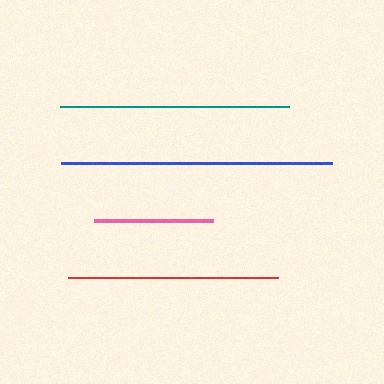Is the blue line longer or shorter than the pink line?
The blue line is longer than the pink line.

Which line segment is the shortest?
The pink line is the shortest at approximately 119 pixels.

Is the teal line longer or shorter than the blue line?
The blue line is longer than the teal line.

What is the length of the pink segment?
The pink segment is approximately 119 pixels long.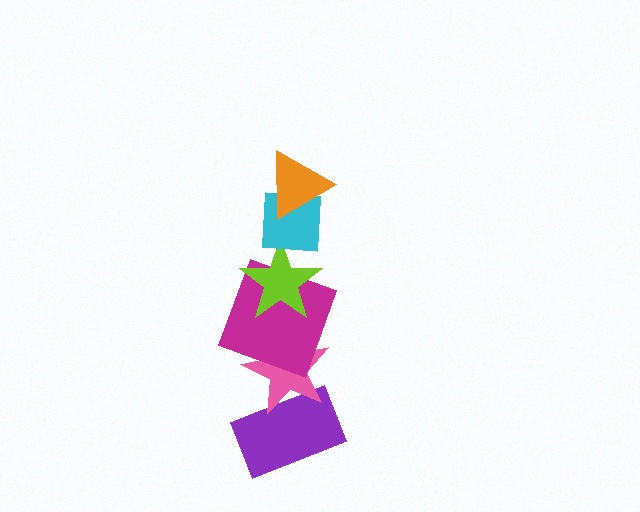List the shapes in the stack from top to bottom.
From top to bottom: the orange triangle, the cyan square, the lime star, the magenta square, the pink star, the purple rectangle.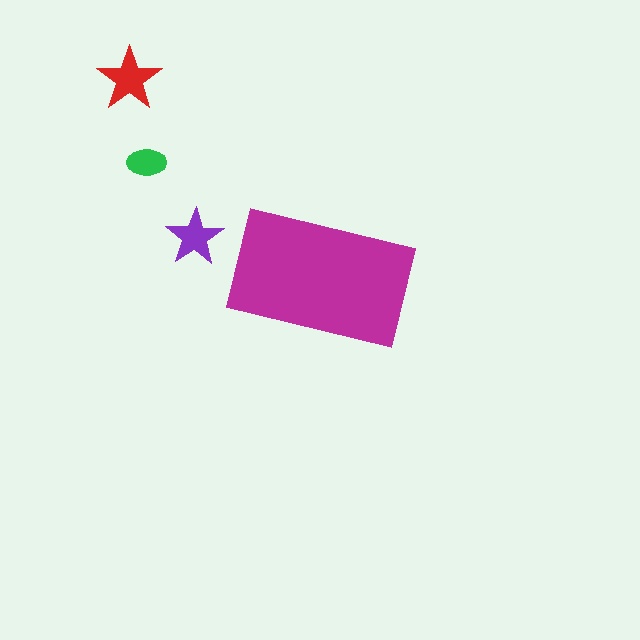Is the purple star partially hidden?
No, the purple star is fully visible.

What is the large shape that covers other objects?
A magenta rectangle.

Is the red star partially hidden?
No, the red star is fully visible.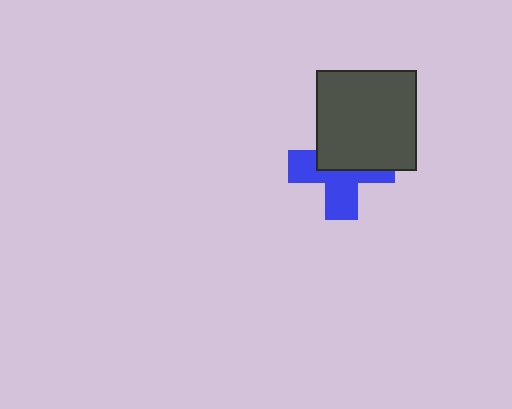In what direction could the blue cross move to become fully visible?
The blue cross could move down. That would shift it out from behind the dark gray square entirely.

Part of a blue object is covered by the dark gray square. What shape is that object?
It is a cross.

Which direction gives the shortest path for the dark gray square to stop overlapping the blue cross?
Moving up gives the shortest separation.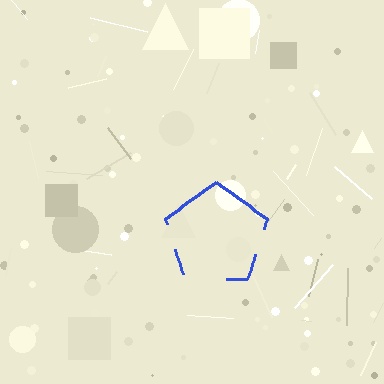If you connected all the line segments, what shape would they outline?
They would outline a pentagon.